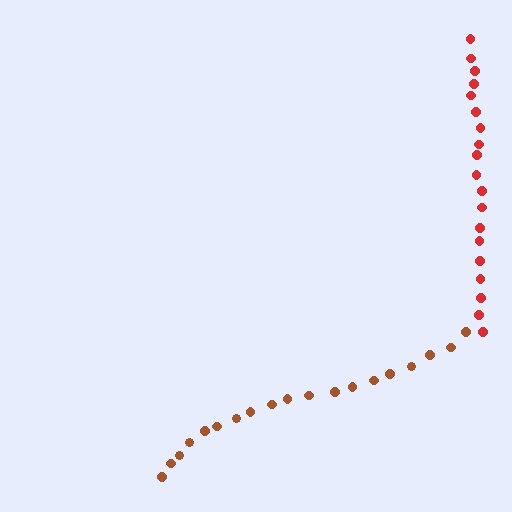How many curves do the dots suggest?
There are 2 distinct paths.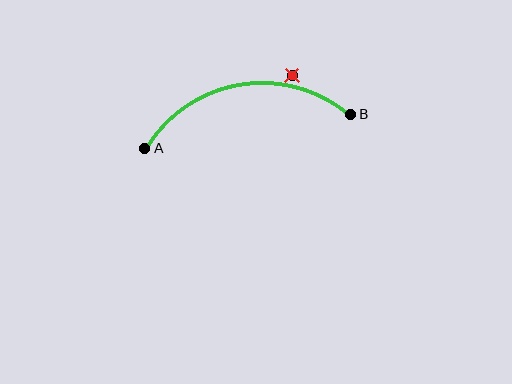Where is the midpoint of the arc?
The arc midpoint is the point on the curve farthest from the straight line joining A and B. It sits above that line.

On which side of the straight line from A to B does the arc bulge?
The arc bulges above the straight line connecting A and B.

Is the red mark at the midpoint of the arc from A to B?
No — the red mark does not lie on the arc at all. It sits slightly outside the curve.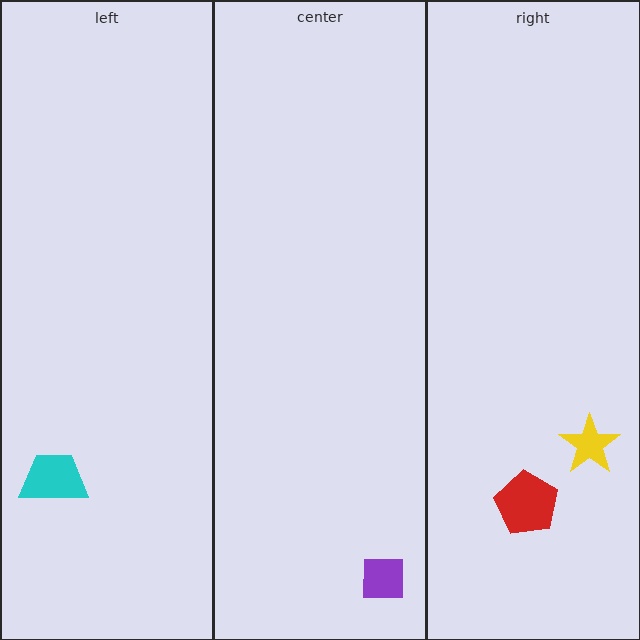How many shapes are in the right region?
2.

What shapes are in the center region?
The purple square.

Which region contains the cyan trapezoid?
The left region.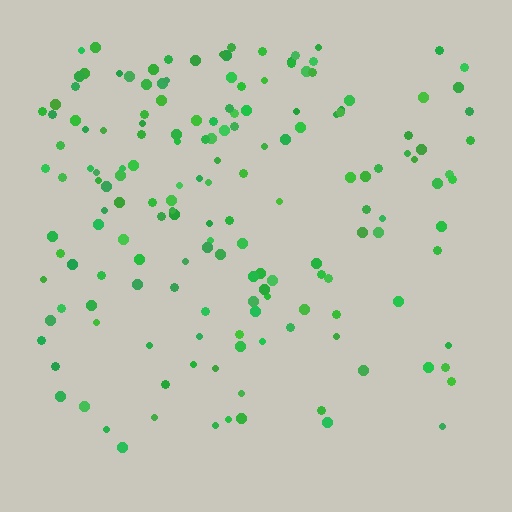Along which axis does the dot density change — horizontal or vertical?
Vertical.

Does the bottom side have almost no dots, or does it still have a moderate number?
Still a moderate number, just noticeably fewer than the top.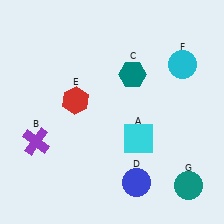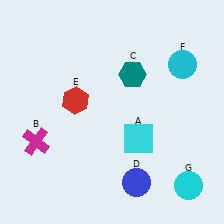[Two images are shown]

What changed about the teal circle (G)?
In Image 1, G is teal. In Image 2, it changed to cyan.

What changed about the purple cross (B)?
In Image 1, B is purple. In Image 2, it changed to magenta.